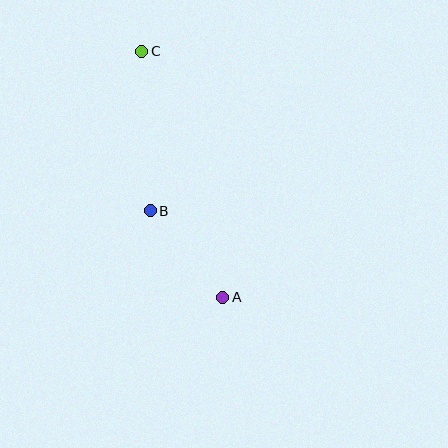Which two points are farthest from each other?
Points A and C are farthest from each other.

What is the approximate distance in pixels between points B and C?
The distance between B and C is approximately 160 pixels.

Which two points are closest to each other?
Points A and B are closest to each other.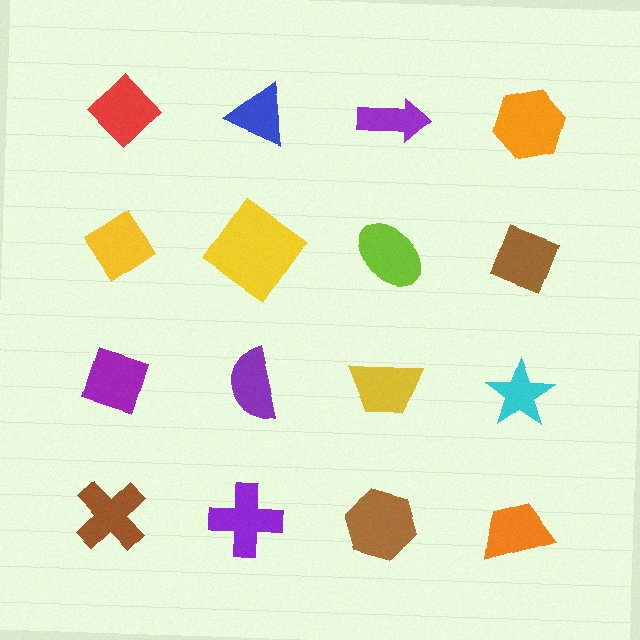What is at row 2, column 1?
A yellow diamond.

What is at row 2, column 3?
A lime ellipse.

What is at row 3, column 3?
A yellow trapezoid.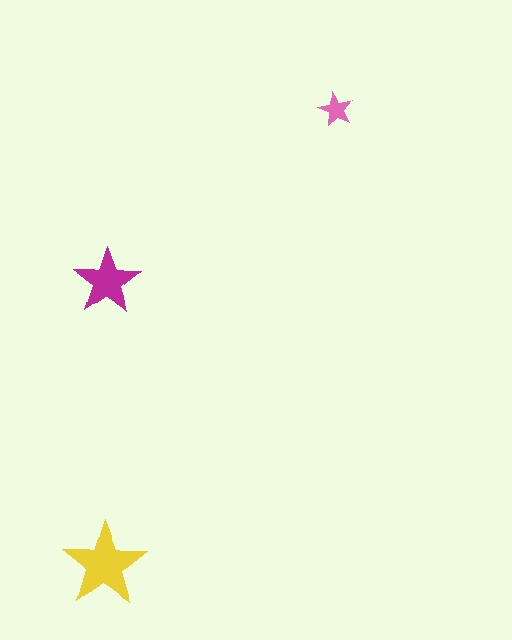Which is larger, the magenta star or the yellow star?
The yellow one.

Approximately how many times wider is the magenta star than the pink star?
About 2 times wider.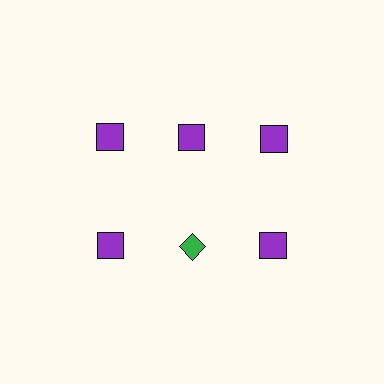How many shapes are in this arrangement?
There are 6 shapes arranged in a grid pattern.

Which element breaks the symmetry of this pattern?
The green diamond in the second row, second from left column breaks the symmetry. All other shapes are purple squares.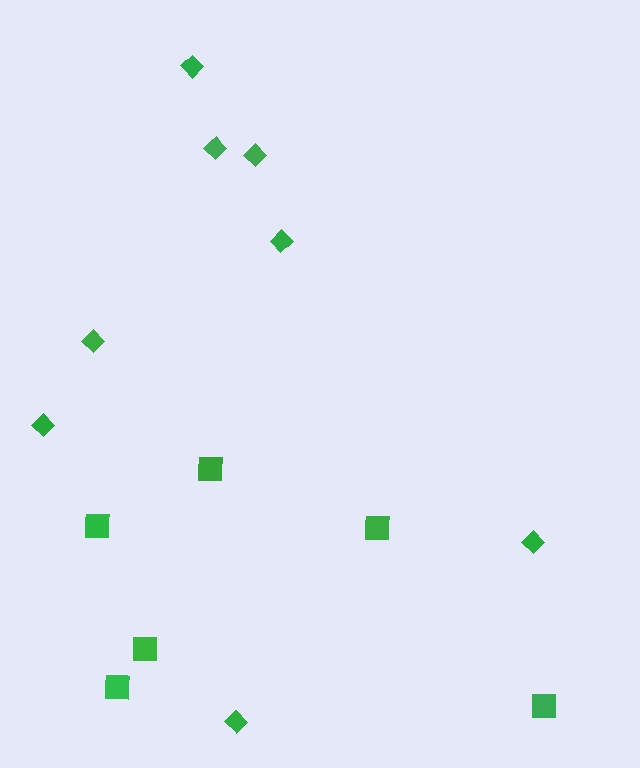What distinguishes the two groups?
There are 2 groups: one group of diamonds (8) and one group of squares (6).